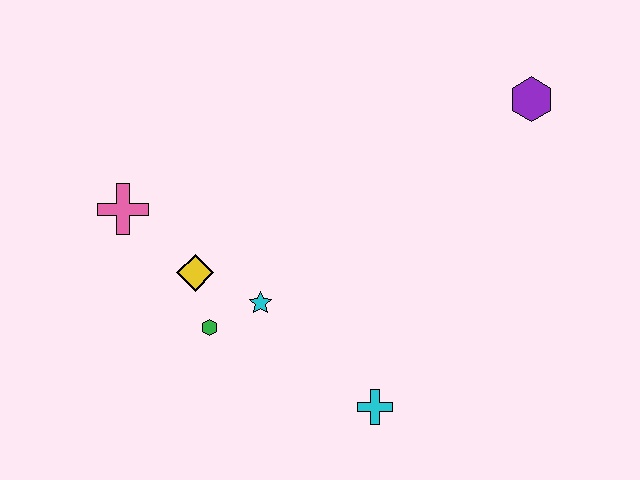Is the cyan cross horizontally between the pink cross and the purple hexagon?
Yes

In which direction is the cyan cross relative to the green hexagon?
The cyan cross is to the right of the green hexagon.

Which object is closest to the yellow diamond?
The green hexagon is closest to the yellow diamond.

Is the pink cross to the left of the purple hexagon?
Yes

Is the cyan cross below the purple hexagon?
Yes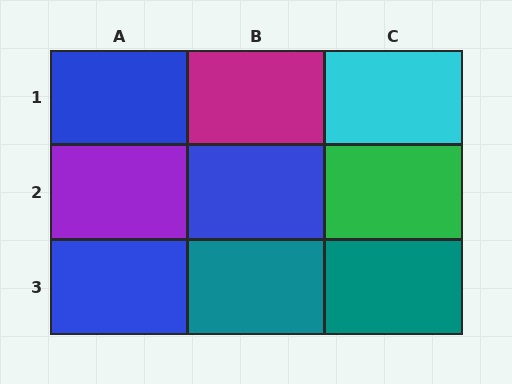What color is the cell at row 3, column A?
Blue.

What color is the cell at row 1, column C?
Cyan.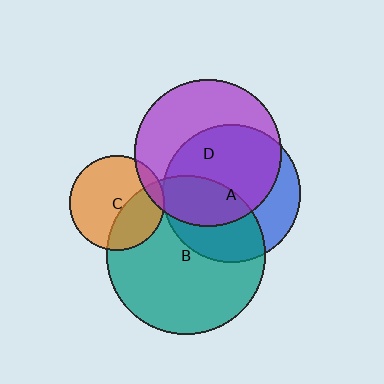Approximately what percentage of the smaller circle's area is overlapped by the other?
Approximately 10%.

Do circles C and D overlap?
Yes.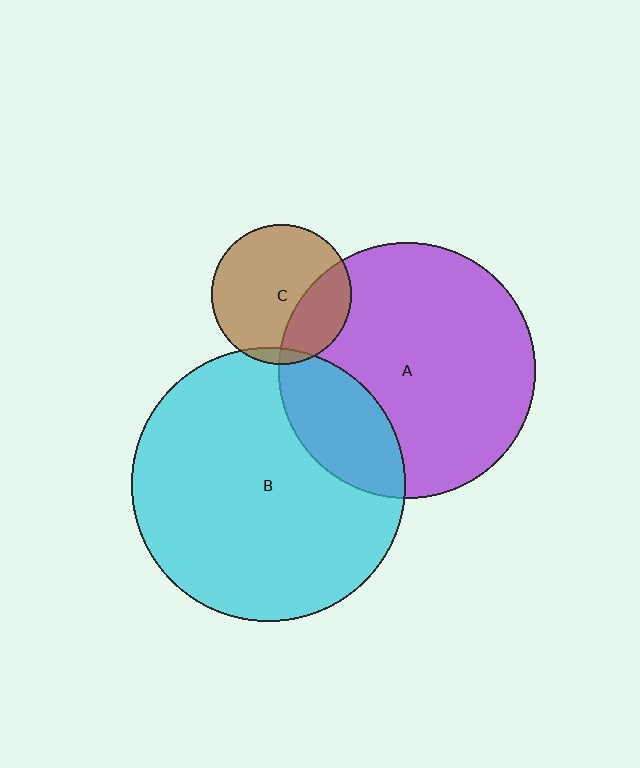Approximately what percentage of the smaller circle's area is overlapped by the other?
Approximately 5%.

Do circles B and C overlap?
Yes.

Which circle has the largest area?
Circle B (cyan).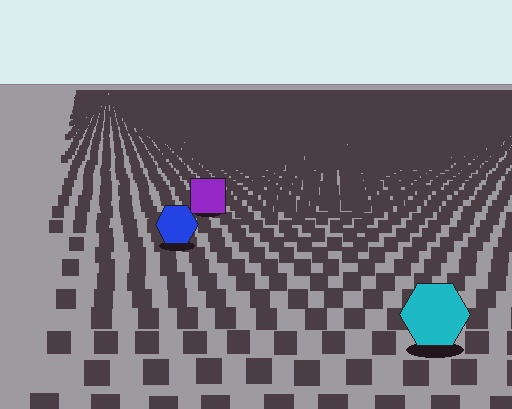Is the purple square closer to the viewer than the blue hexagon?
No. The blue hexagon is closer — you can tell from the texture gradient: the ground texture is coarser near it.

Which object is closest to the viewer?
The cyan hexagon is closest. The texture marks near it are larger and more spread out.